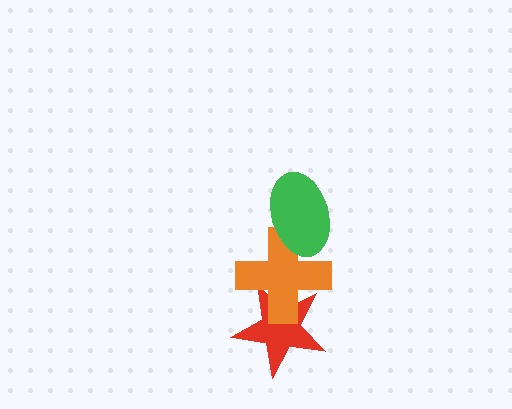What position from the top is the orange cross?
The orange cross is 2nd from the top.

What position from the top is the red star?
The red star is 3rd from the top.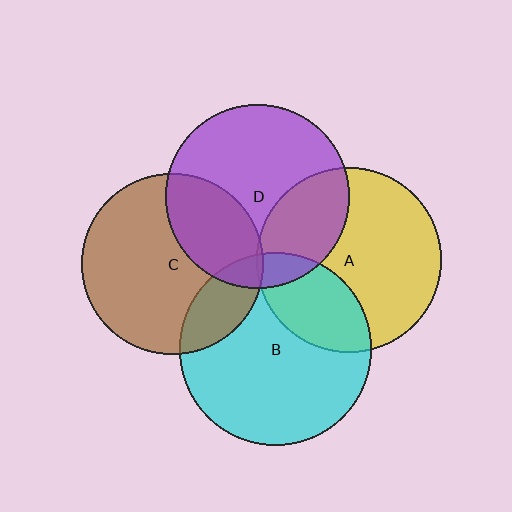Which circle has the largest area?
Circle B (cyan).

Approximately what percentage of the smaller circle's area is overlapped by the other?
Approximately 30%.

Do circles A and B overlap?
Yes.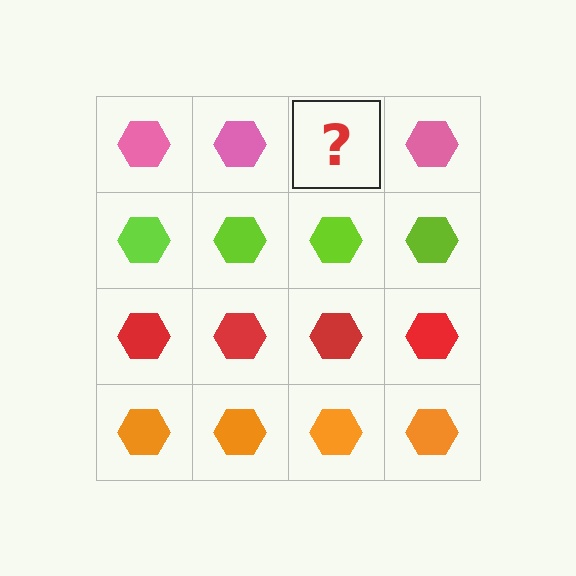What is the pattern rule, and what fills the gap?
The rule is that each row has a consistent color. The gap should be filled with a pink hexagon.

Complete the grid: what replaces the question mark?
The question mark should be replaced with a pink hexagon.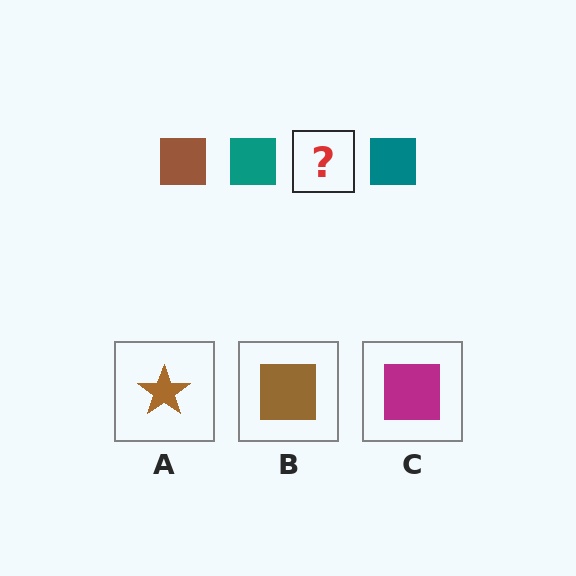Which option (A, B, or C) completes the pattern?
B.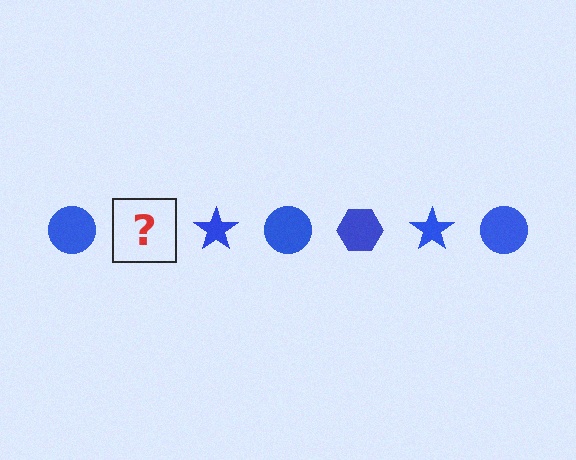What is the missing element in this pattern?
The missing element is a blue hexagon.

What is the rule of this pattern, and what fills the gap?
The rule is that the pattern cycles through circle, hexagon, star shapes in blue. The gap should be filled with a blue hexagon.